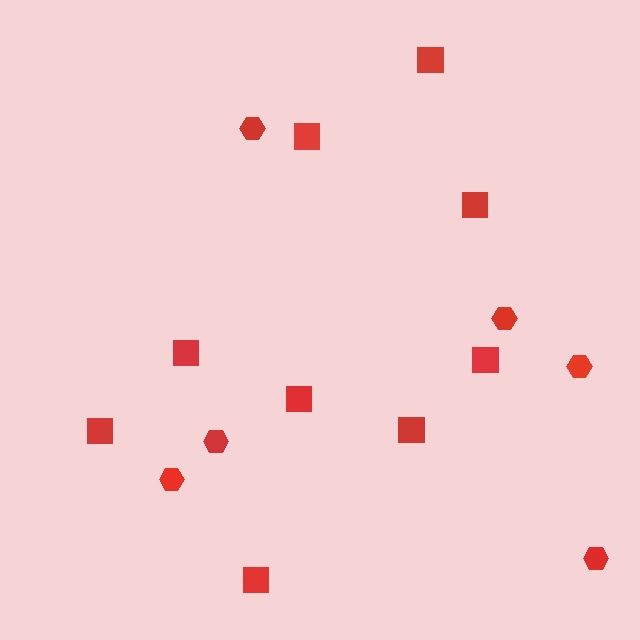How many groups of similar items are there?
There are 2 groups: one group of squares (9) and one group of hexagons (6).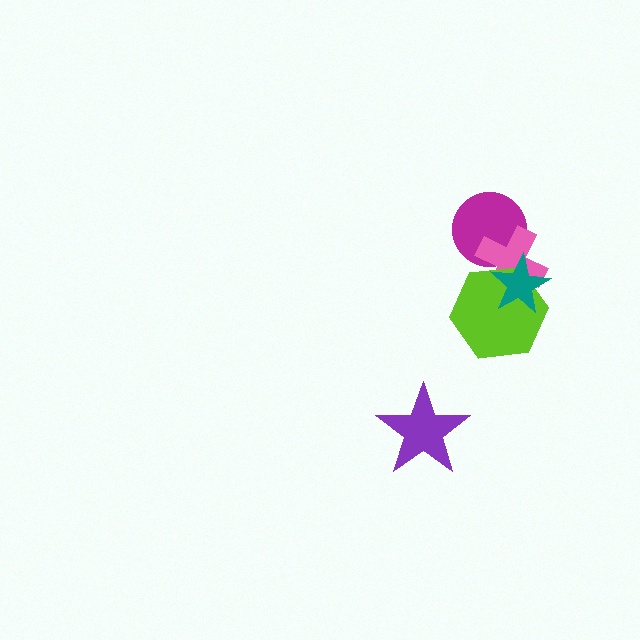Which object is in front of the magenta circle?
The pink cross is in front of the magenta circle.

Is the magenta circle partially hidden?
Yes, it is partially covered by another shape.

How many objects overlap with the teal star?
2 objects overlap with the teal star.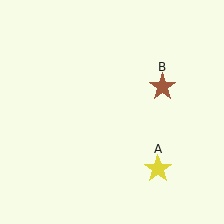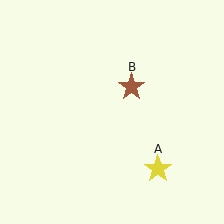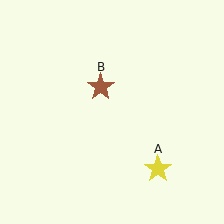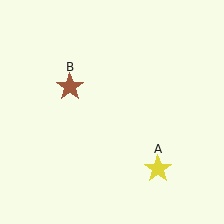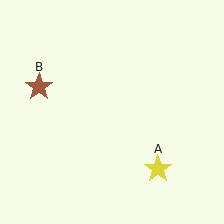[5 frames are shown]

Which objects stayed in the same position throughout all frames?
Yellow star (object A) remained stationary.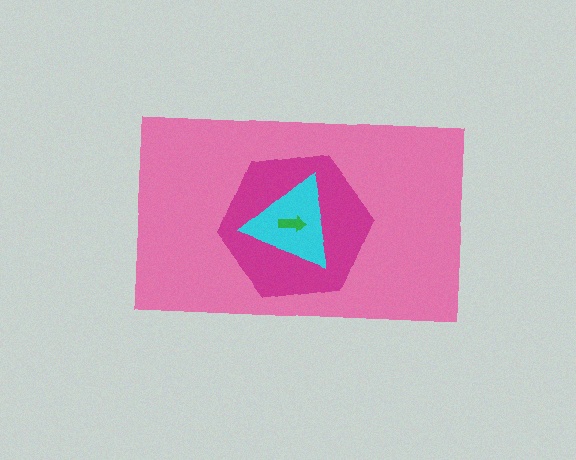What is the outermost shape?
The pink rectangle.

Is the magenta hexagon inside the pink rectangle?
Yes.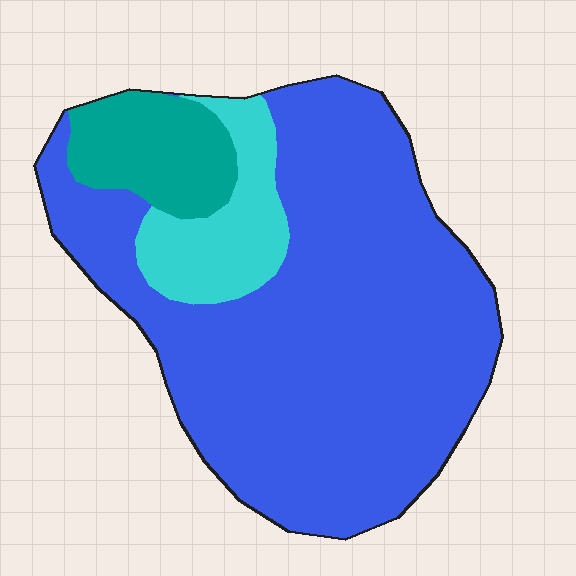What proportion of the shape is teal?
Teal takes up less than a quarter of the shape.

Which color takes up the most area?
Blue, at roughly 75%.